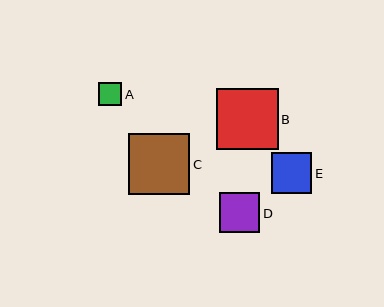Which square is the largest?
Square B is the largest with a size of approximately 61 pixels.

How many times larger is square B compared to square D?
Square B is approximately 1.5 times the size of square D.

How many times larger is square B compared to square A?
Square B is approximately 2.6 times the size of square A.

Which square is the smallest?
Square A is the smallest with a size of approximately 23 pixels.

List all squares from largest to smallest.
From largest to smallest: B, C, E, D, A.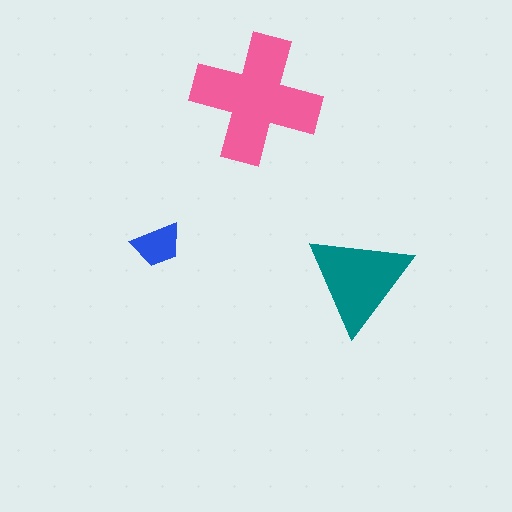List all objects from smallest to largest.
The blue trapezoid, the teal triangle, the pink cross.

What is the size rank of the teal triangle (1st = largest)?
2nd.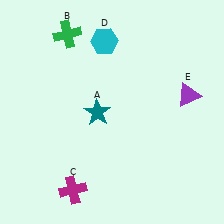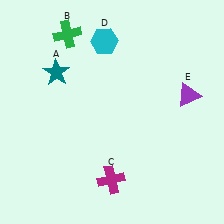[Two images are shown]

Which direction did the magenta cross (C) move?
The magenta cross (C) moved right.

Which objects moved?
The objects that moved are: the teal star (A), the magenta cross (C).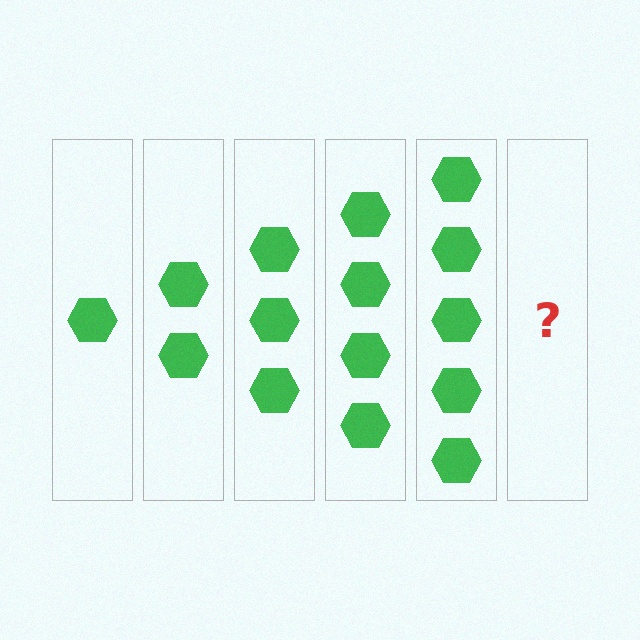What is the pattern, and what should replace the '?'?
The pattern is that each step adds one more hexagon. The '?' should be 6 hexagons.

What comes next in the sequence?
The next element should be 6 hexagons.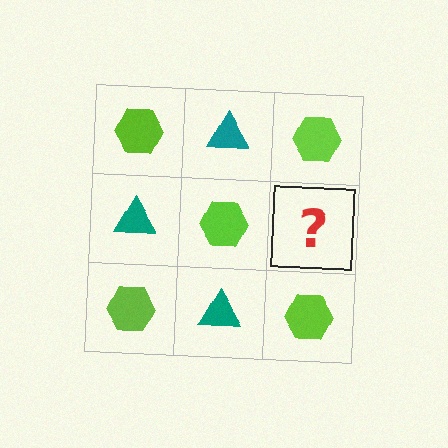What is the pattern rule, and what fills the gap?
The rule is that it alternates lime hexagon and teal triangle in a checkerboard pattern. The gap should be filled with a teal triangle.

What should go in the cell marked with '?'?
The missing cell should contain a teal triangle.